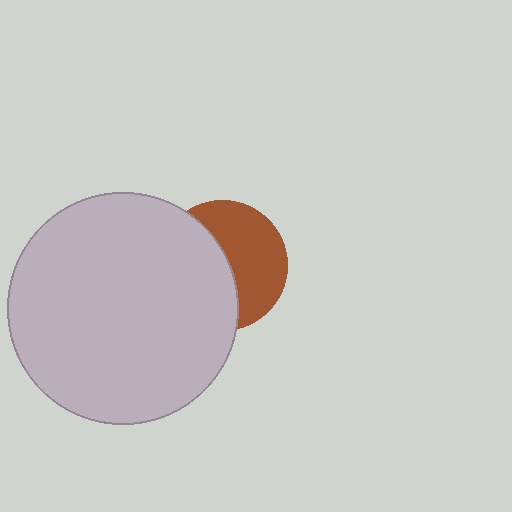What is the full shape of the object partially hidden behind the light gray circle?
The partially hidden object is a brown circle.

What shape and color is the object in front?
The object in front is a light gray circle.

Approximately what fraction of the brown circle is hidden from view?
Roughly 51% of the brown circle is hidden behind the light gray circle.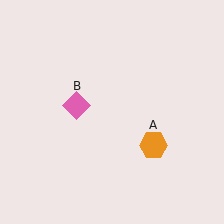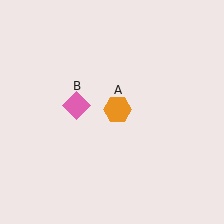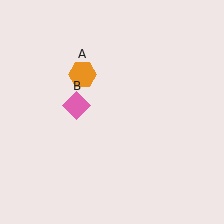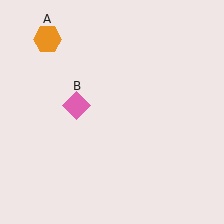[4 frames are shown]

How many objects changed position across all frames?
1 object changed position: orange hexagon (object A).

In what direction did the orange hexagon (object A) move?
The orange hexagon (object A) moved up and to the left.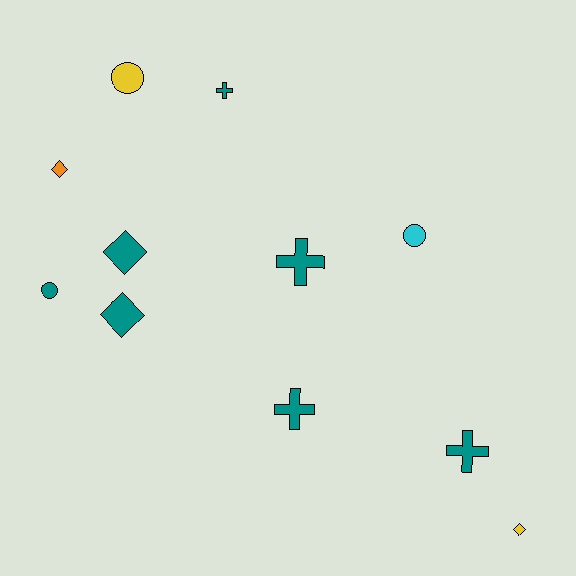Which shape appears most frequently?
Diamond, with 4 objects.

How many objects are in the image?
There are 11 objects.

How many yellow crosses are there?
There are no yellow crosses.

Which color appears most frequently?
Teal, with 7 objects.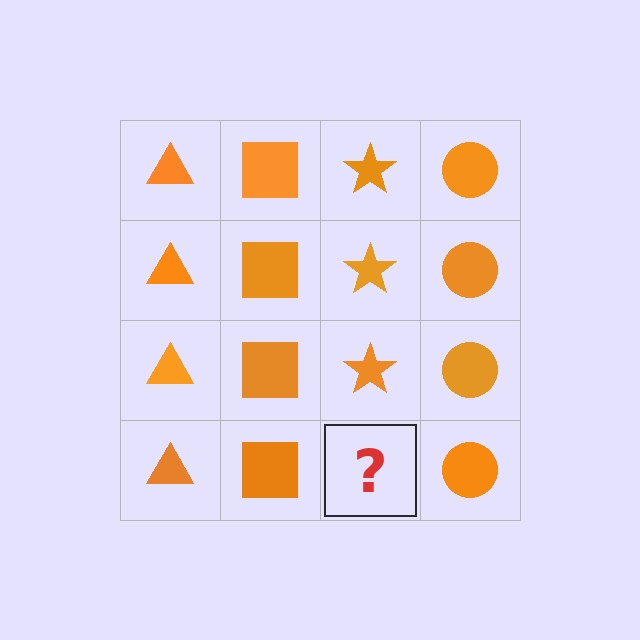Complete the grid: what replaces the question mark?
The question mark should be replaced with an orange star.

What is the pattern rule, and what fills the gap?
The rule is that each column has a consistent shape. The gap should be filled with an orange star.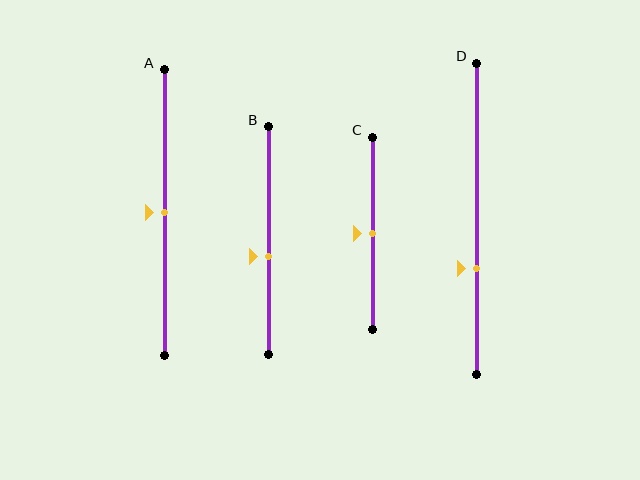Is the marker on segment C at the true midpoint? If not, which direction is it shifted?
Yes, the marker on segment C is at the true midpoint.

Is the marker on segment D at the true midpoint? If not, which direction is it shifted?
No, the marker on segment D is shifted downward by about 16% of the segment length.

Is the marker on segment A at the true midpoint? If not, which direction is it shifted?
Yes, the marker on segment A is at the true midpoint.